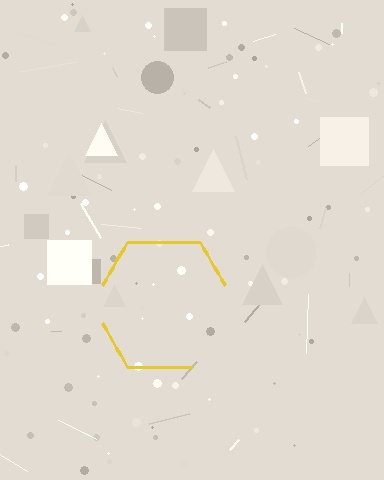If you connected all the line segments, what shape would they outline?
They would outline a hexagon.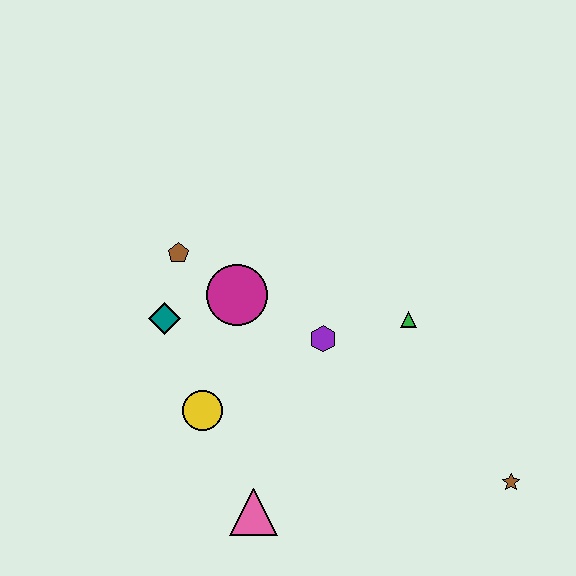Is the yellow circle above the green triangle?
No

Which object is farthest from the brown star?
The brown pentagon is farthest from the brown star.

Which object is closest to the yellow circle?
The teal diamond is closest to the yellow circle.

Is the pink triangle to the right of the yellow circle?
Yes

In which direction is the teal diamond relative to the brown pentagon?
The teal diamond is below the brown pentagon.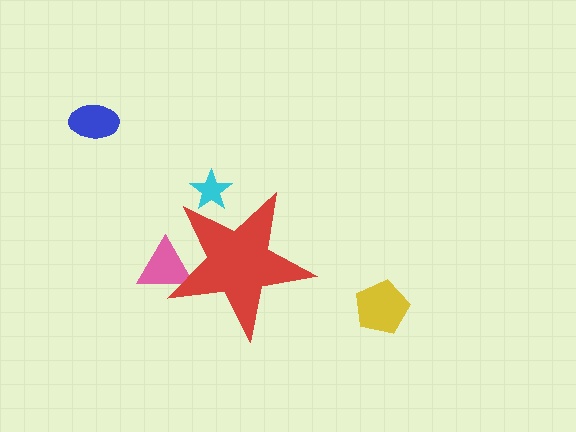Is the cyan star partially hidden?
Yes, the cyan star is partially hidden behind the red star.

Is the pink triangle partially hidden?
Yes, the pink triangle is partially hidden behind the red star.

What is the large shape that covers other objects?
A red star.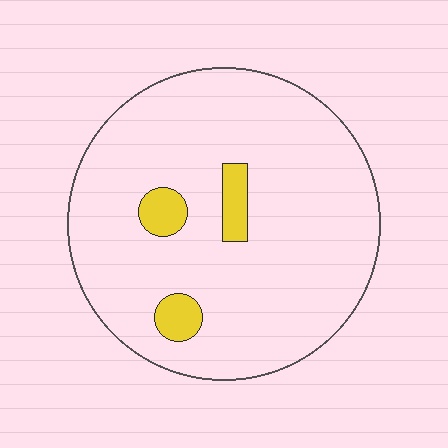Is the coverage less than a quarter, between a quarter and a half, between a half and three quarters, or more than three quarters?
Less than a quarter.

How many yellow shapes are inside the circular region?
3.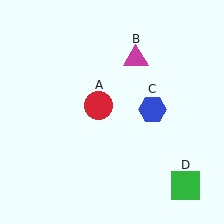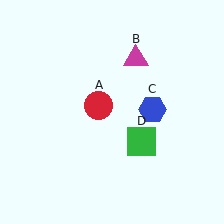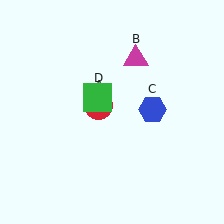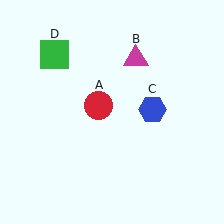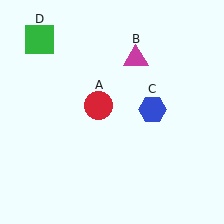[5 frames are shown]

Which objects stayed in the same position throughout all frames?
Red circle (object A) and magenta triangle (object B) and blue hexagon (object C) remained stationary.